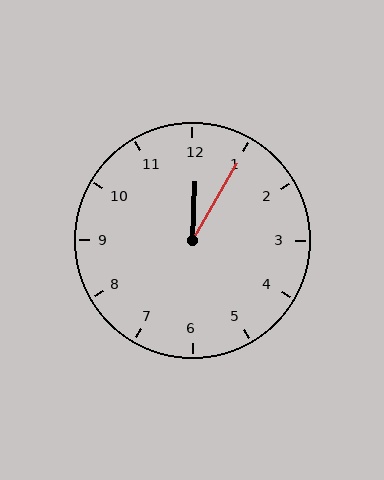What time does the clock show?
12:05.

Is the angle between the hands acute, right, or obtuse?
It is acute.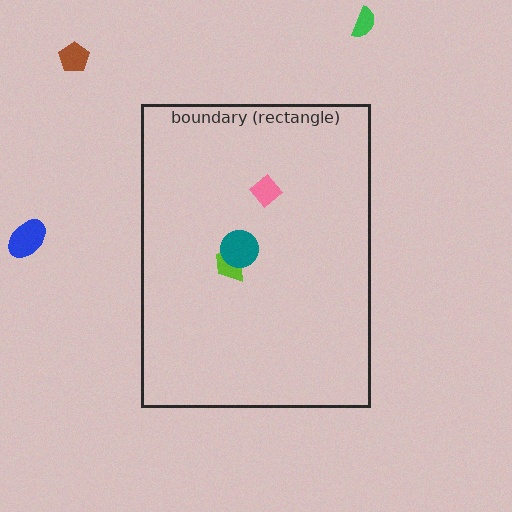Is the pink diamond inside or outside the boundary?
Inside.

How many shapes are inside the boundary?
3 inside, 3 outside.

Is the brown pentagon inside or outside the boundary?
Outside.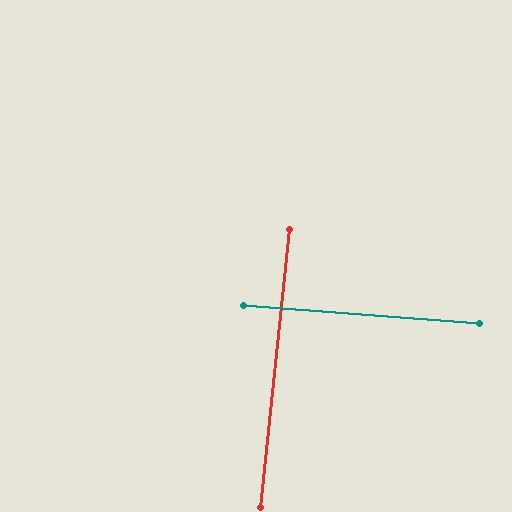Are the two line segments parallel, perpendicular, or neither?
Perpendicular — they meet at approximately 88°.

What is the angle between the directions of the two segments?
Approximately 88 degrees.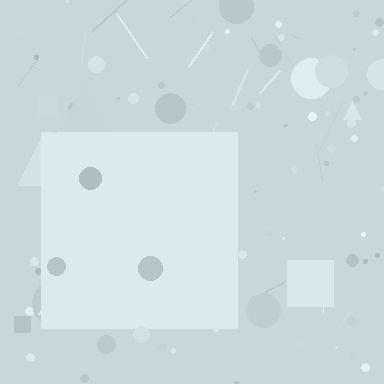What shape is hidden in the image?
A square is hidden in the image.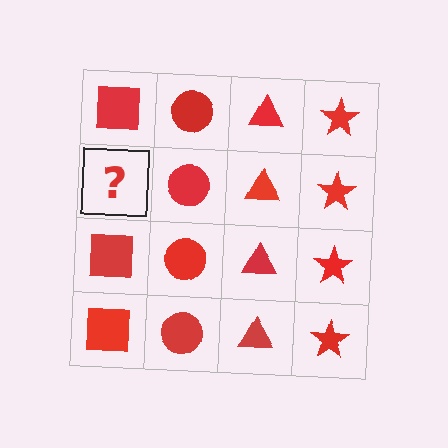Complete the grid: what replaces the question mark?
The question mark should be replaced with a red square.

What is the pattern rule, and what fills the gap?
The rule is that each column has a consistent shape. The gap should be filled with a red square.